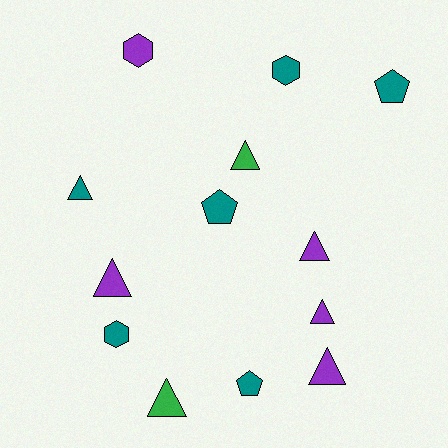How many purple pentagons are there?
There are no purple pentagons.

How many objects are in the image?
There are 13 objects.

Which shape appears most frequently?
Triangle, with 7 objects.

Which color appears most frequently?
Teal, with 6 objects.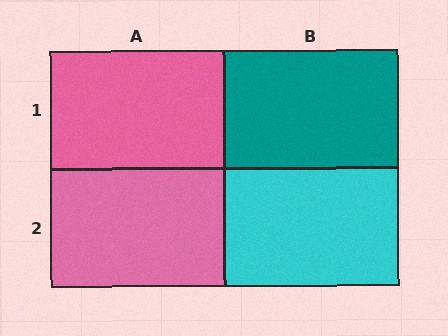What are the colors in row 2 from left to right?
Pink, cyan.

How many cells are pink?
2 cells are pink.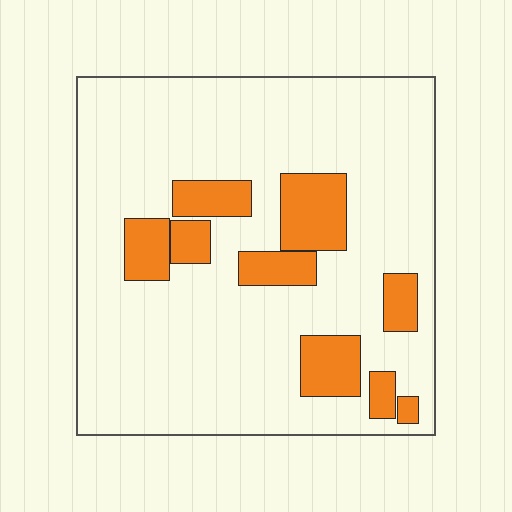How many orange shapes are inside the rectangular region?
9.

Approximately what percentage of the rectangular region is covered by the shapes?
Approximately 20%.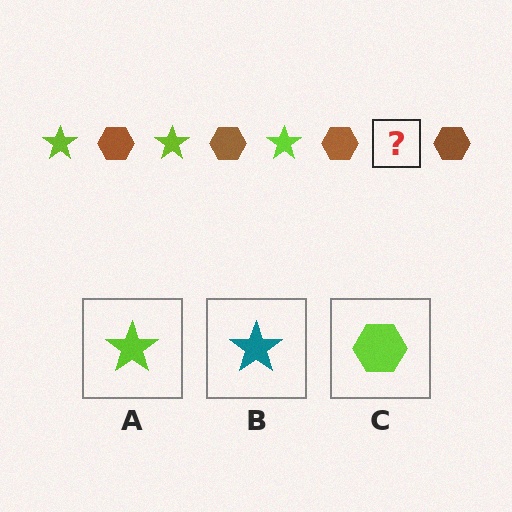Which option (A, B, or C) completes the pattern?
A.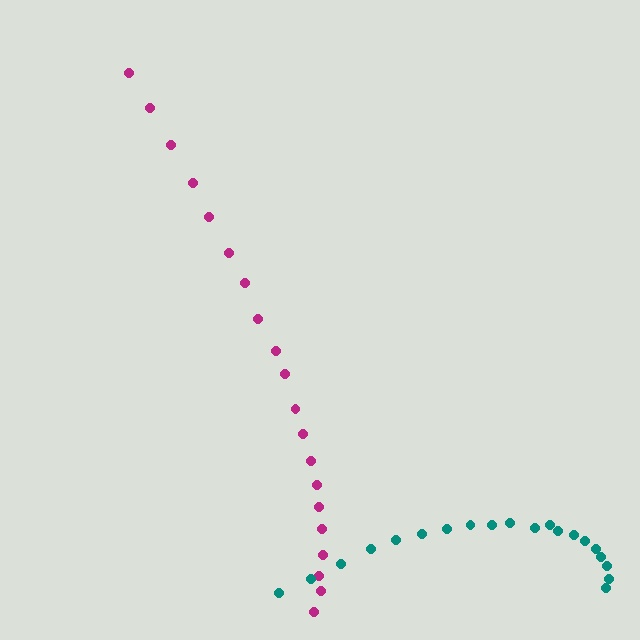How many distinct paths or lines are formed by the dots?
There are 2 distinct paths.